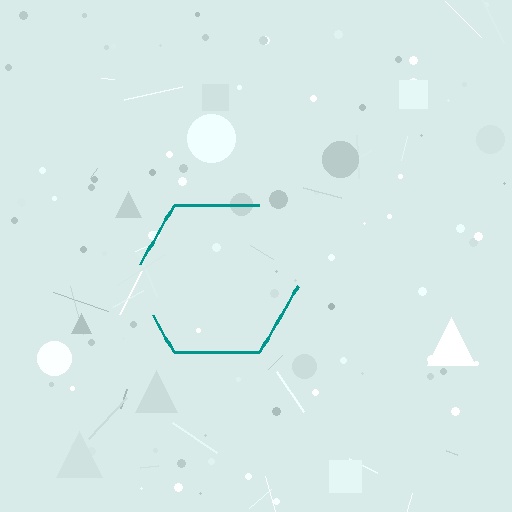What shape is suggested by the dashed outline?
The dashed outline suggests a hexagon.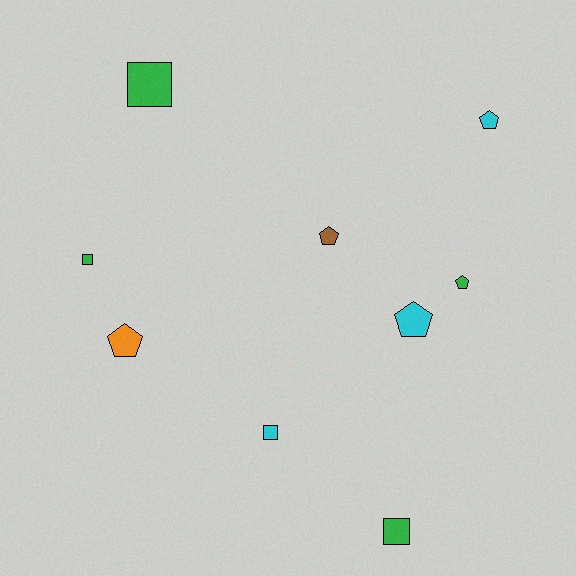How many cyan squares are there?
There is 1 cyan square.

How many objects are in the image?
There are 9 objects.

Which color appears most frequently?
Green, with 4 objects.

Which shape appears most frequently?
Pentagon, with 5 objects.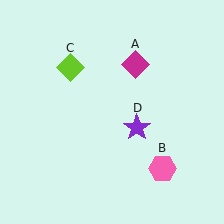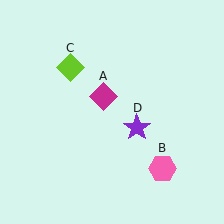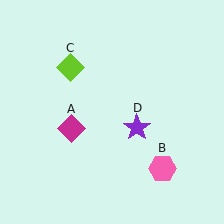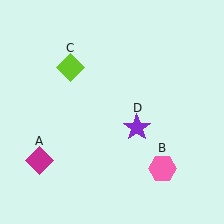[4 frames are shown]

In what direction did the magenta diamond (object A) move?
The magenta diamond (object A) moved down and to the left.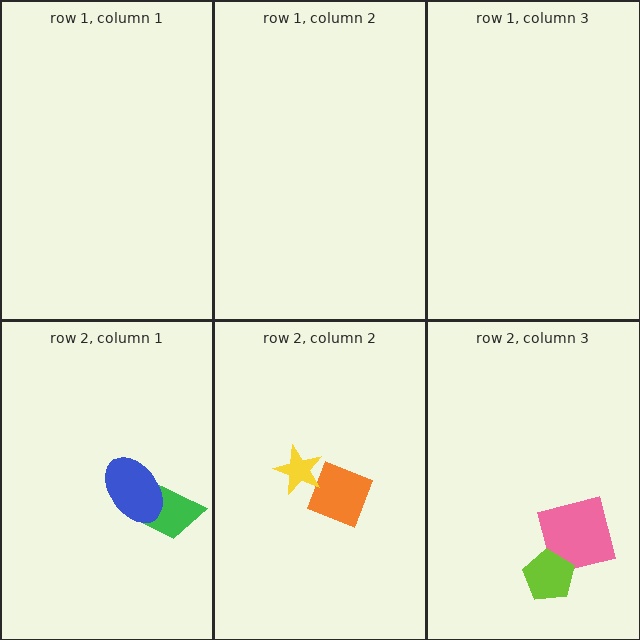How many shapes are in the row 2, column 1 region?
2.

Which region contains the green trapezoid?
The row 2, column 1 region.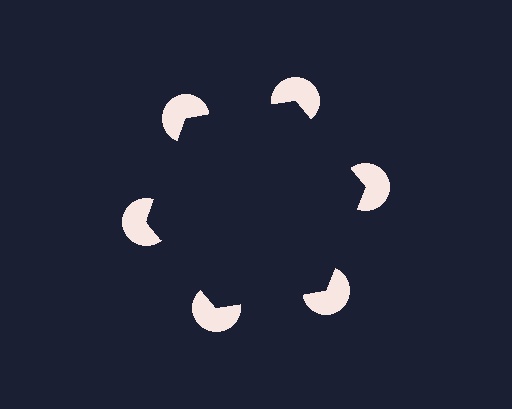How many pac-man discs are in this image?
There are 6 — one at each vertex of the illusory hexagon.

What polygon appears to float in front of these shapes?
An illusory hexagon — its edges are inferred from the aligned wedge cuts in the pac-man discs, not physically drawn.